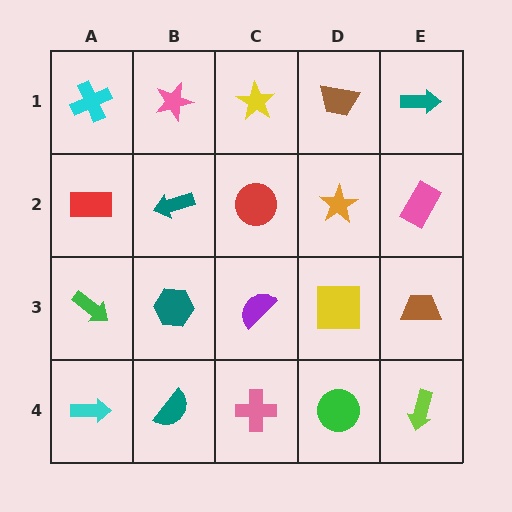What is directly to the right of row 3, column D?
A brown trapezoid.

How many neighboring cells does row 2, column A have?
3.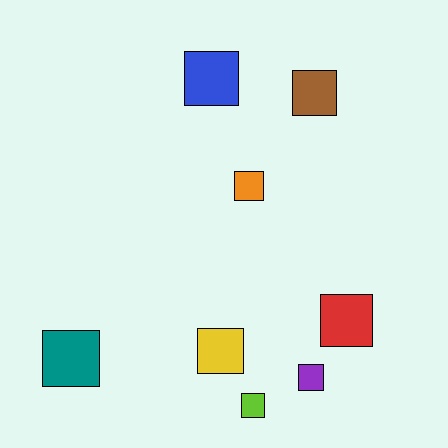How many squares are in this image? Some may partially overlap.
There are 8 squares.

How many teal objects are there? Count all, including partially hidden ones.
There is 1 teal object.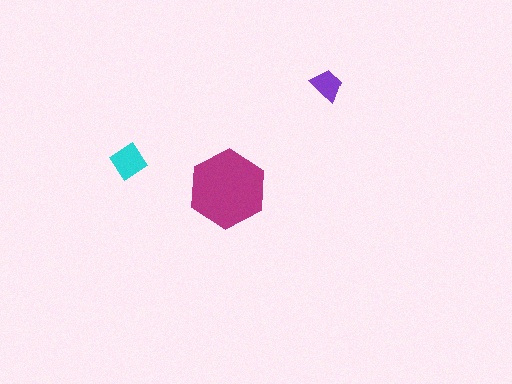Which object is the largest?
The magenta hexagon.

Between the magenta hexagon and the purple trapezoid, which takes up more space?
The magenta hexagon.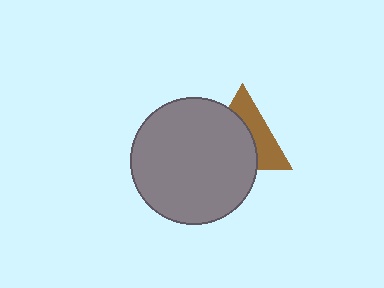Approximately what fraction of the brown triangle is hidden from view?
Roughly 57% of the brown triangle is hidden behind the gray circle.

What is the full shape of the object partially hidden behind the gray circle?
The partially hidden object is a brown triangle.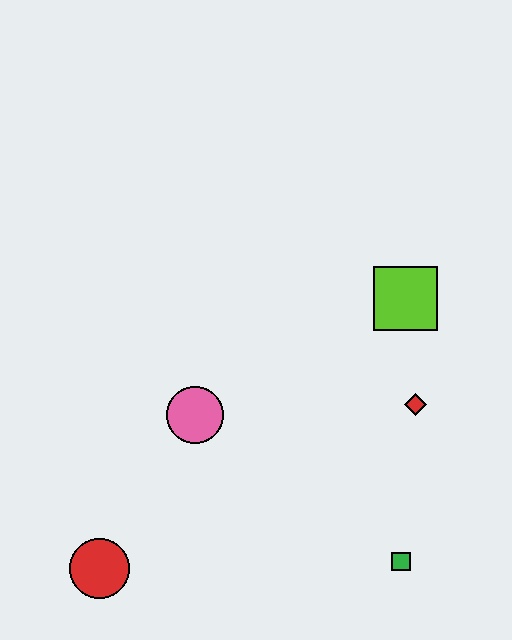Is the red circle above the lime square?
No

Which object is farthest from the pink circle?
The green square is farthest from the pink circle.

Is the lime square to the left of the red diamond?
Yes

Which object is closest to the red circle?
The pink circle is closest to the red circle.